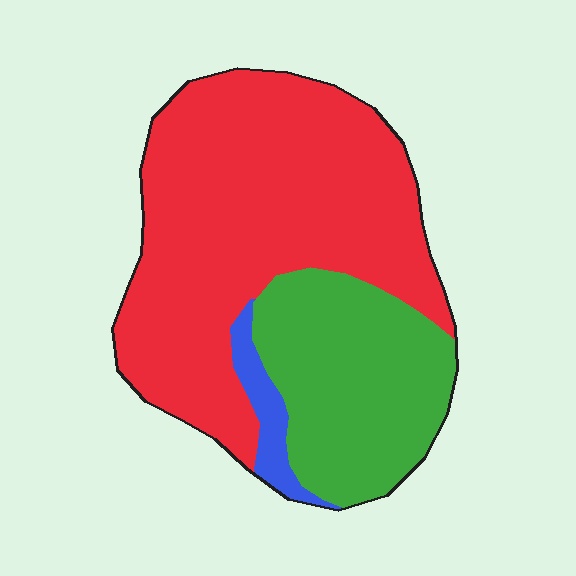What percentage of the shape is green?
Green covers 31% of the shape.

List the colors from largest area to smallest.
From largest to smallest: red, green, blue.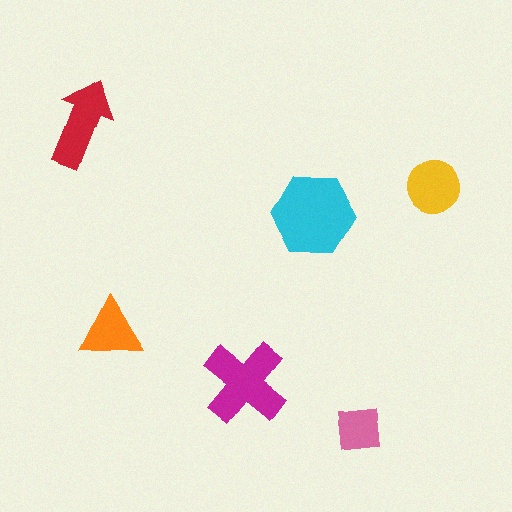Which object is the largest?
The cyan hexagon.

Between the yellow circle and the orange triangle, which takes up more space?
The yellow circle.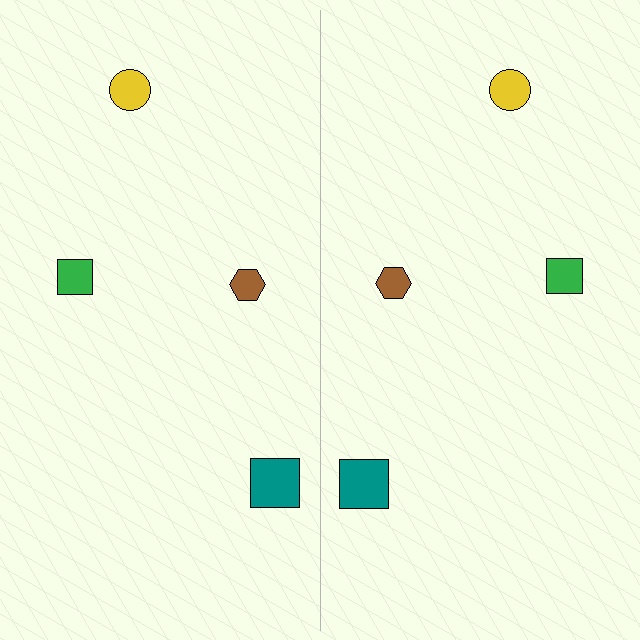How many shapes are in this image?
There are 8 shapes in this image.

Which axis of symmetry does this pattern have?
The pattern has a vertical axis of symmetry running through the center of the image.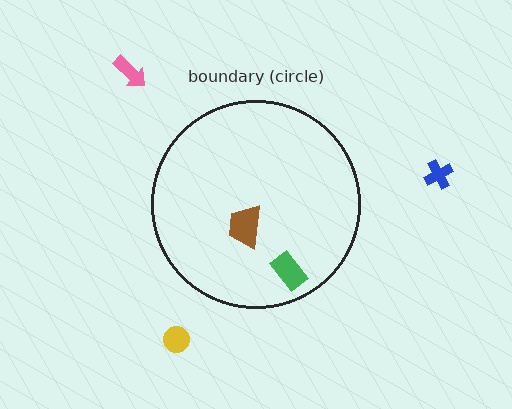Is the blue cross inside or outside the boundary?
Outside.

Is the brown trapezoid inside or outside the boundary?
Inside.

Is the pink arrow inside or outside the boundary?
Outside.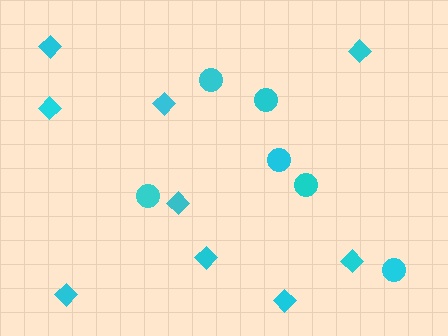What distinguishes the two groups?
There are 2 groups: one group of circles (6) and one group of diamonds (9).